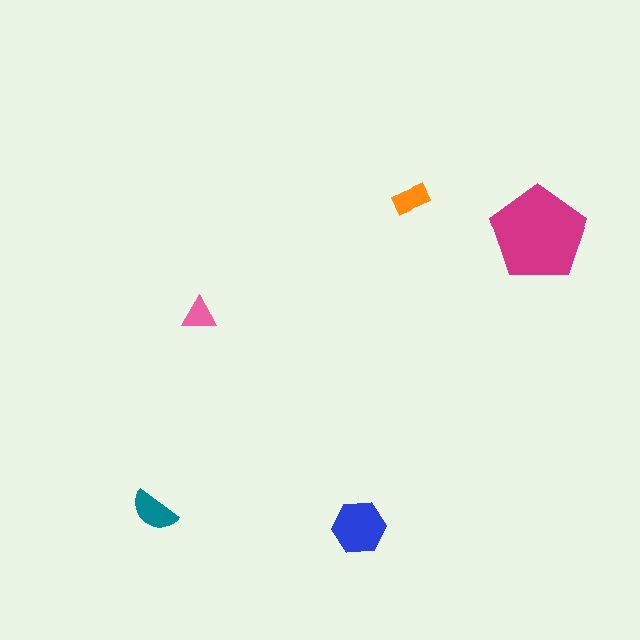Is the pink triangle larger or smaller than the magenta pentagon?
Smaller.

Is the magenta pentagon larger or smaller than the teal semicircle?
Larger.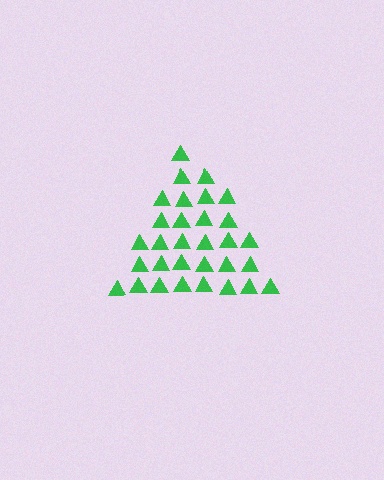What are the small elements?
The small elements are triangles.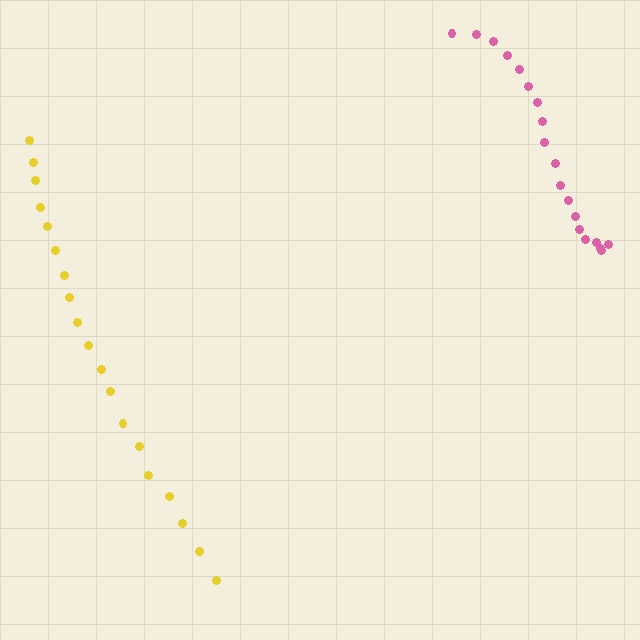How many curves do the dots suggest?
There are 2 distinct paths.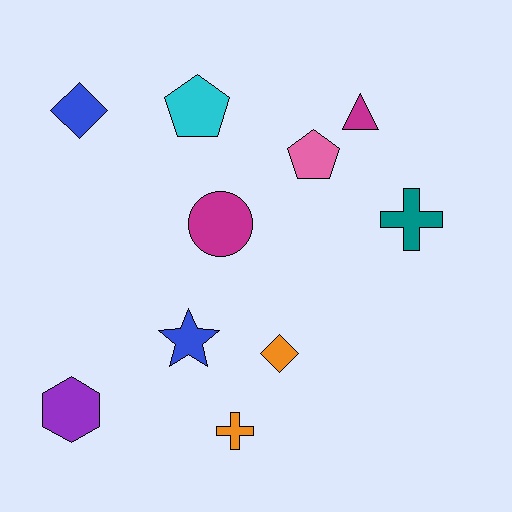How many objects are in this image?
There are 10 objects.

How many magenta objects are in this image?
There are 2 magenta objects.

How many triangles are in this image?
There is 1 triangle.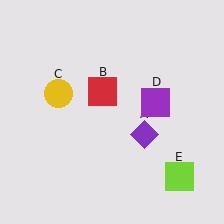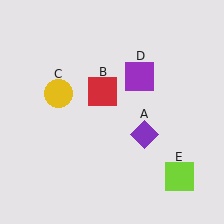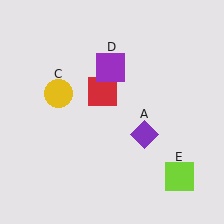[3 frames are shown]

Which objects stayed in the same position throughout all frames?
Purple diamond (object A) and red square (object B) and yellow circle (object C) and lime square (object E) remained stationary.